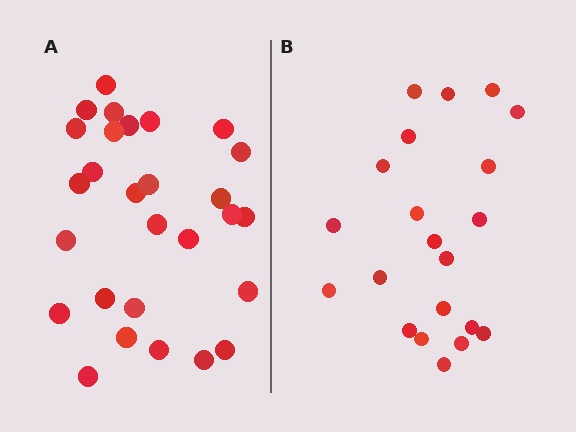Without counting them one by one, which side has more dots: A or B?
Region A (the left region) has more dots.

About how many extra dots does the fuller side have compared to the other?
Region A has roughly 8 or so more dots than region B.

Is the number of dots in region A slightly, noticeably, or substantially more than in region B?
Region A has noticeably more, but not dramatically so. The ratio is roughly 1.3 to 1.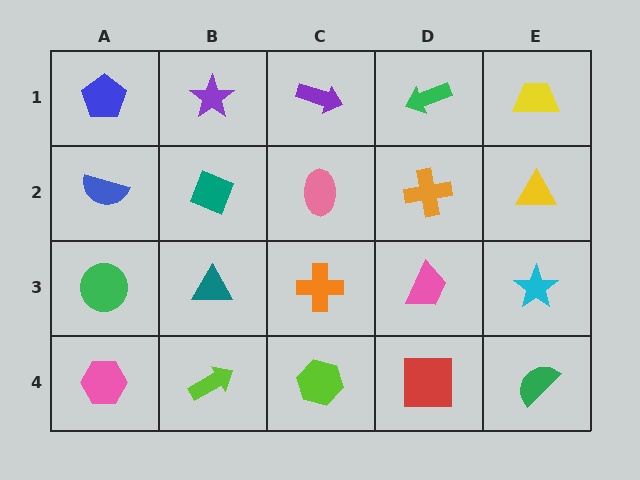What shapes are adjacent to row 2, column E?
A yellow trapezoid (row 1, column E), a cyan star (row 3, column E), an orange cross (row 2, column D).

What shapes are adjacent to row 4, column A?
A green circle (row 3, column A), a lime arrow (row 4, column B).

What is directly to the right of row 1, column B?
A purple arrow.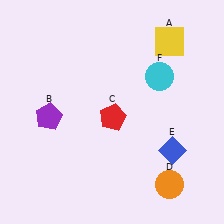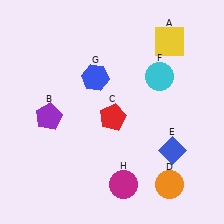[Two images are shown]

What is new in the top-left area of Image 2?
A blue hexagon (G) was added in the top-left area of Image 2.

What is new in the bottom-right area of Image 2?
A magenta circle (H) was added in the bottom-right area of Image 2.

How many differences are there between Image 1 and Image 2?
There are 2 differences between the two images.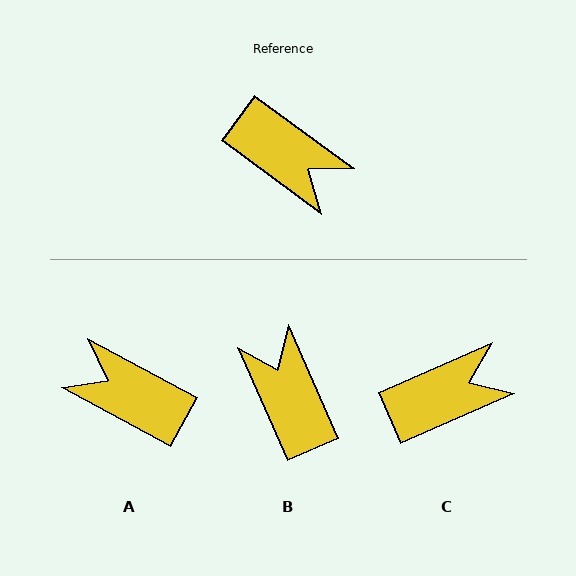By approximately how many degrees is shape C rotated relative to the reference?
Approximately 60 degrees counter-clockwise.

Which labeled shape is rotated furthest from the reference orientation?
A, about 172 degrees away.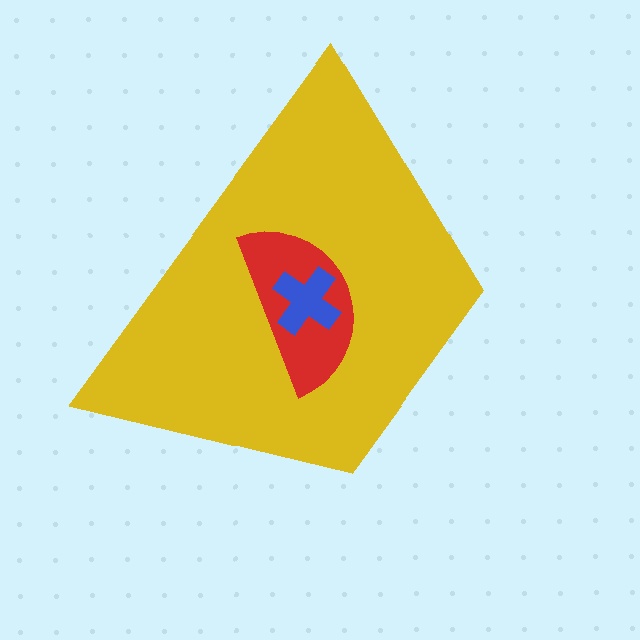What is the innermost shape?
The blue cross.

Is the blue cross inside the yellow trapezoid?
Yes.